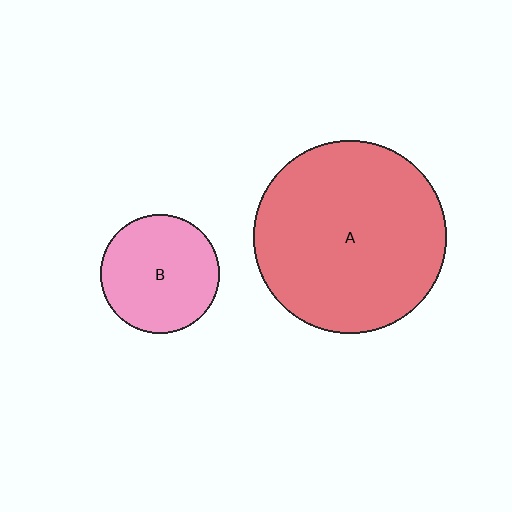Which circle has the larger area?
Circle A (red).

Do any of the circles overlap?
No, none of the circles overlap.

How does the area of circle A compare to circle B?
Approximately 2.6 times.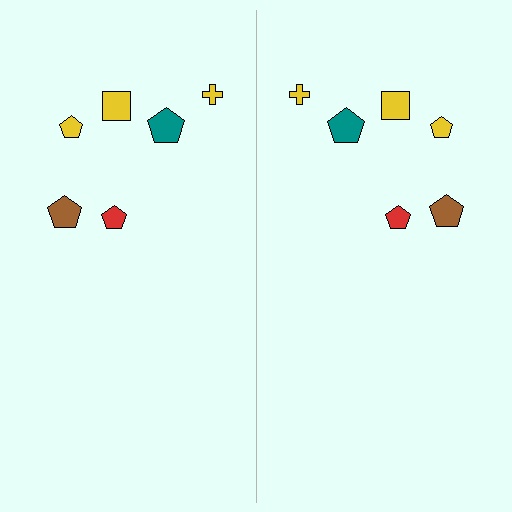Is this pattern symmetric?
Yes, this pattern has bilateral (reflection) symmetry.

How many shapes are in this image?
There are 12 shapes in this image.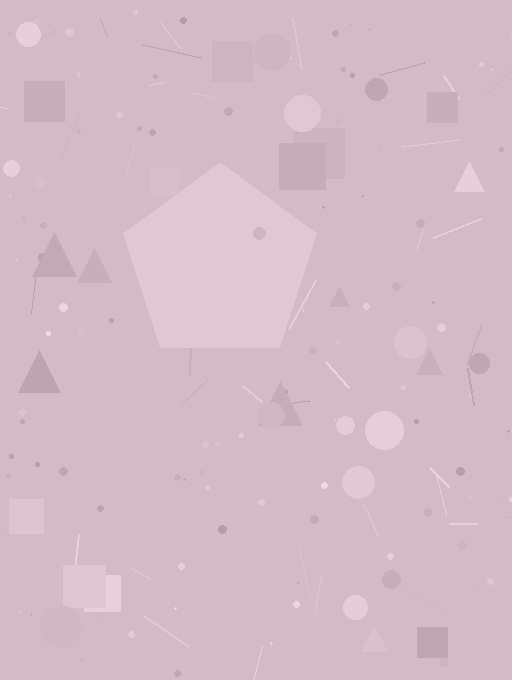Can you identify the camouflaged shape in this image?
The camouflaged shape is a pentagon.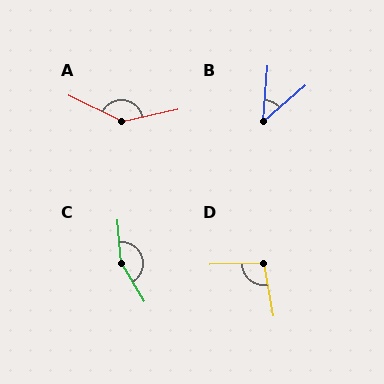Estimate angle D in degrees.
Approximately 98 degrees.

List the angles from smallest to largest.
B (44°), D (98°), A (141°), C (153°).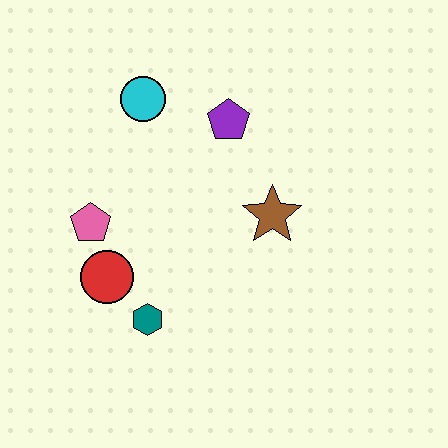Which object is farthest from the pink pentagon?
The brown star is farthest from the pink pentagon.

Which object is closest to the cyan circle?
The purple pentagon is closest to the cyan circle.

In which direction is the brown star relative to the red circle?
The brown star is to the right of the red circle.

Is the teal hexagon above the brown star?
No